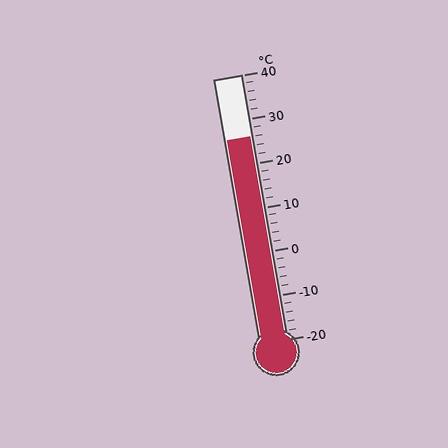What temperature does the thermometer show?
The thermometer shows approximately 26°C.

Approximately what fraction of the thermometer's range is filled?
The thermometer is filled to approximately 75% of its range.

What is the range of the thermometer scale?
The thermometer scale ranges from -20°C to 40°C.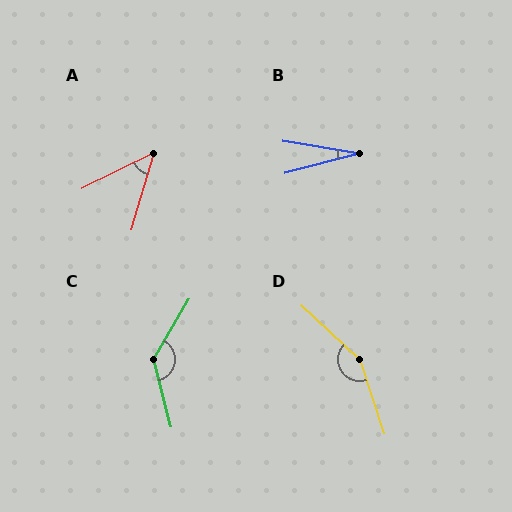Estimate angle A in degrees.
Approximately 47 degrees.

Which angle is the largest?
D, at approximately 151 degrees.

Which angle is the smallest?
B, at approximately 24 degrees.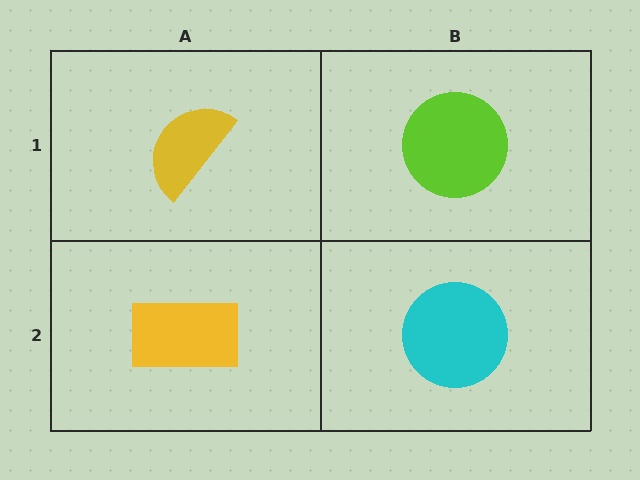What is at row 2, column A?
A yellow rectangle.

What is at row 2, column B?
A cyan circle.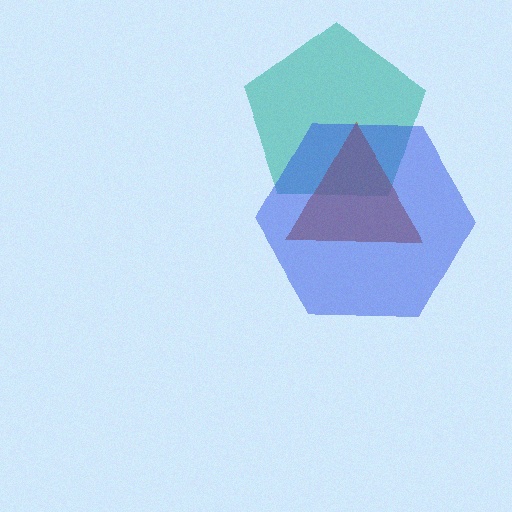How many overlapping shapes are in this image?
There are 3 overlapping shapes in the image.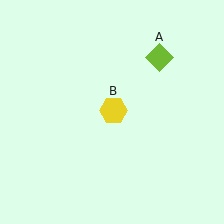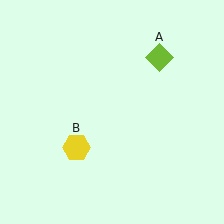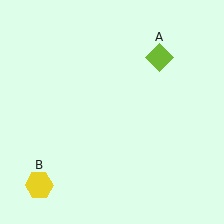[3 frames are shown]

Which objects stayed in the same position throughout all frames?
Lime diamond (object A) remained stationary.